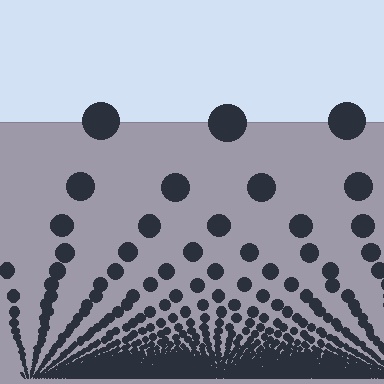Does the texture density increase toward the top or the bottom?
Density increases toward the bottom.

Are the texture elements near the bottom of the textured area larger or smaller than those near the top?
Smaller. The gradient is inverted — elements near the bottom are smaller and denser.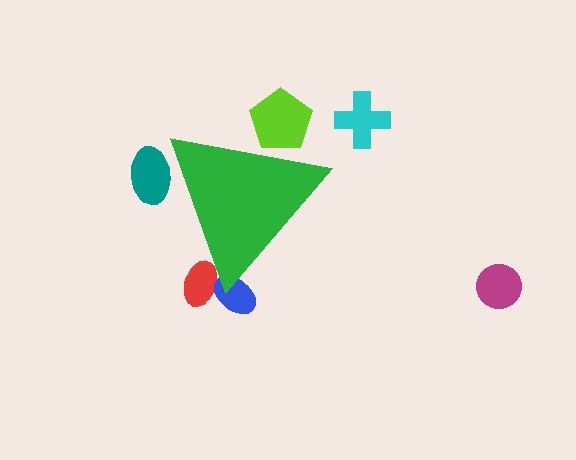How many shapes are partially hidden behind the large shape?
4 shapes are partially hidden.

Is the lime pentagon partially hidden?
Yes, the lime pentagon is partially hidden behind the green triangle.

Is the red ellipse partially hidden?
Yes, the red ellipse is partially hidden behind the green triangle.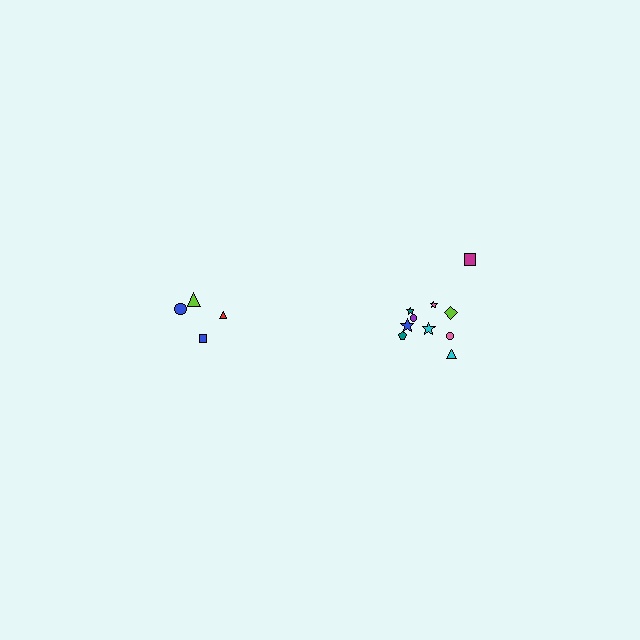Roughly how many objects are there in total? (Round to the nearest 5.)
Roughly 15 objects in total.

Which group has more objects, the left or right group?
The right group.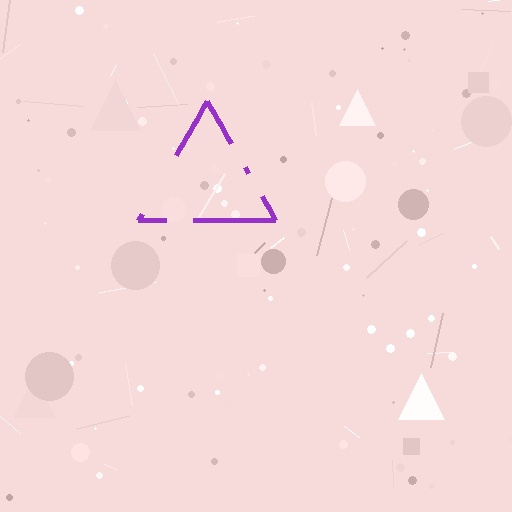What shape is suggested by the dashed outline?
The dashed outline suggests a triangle.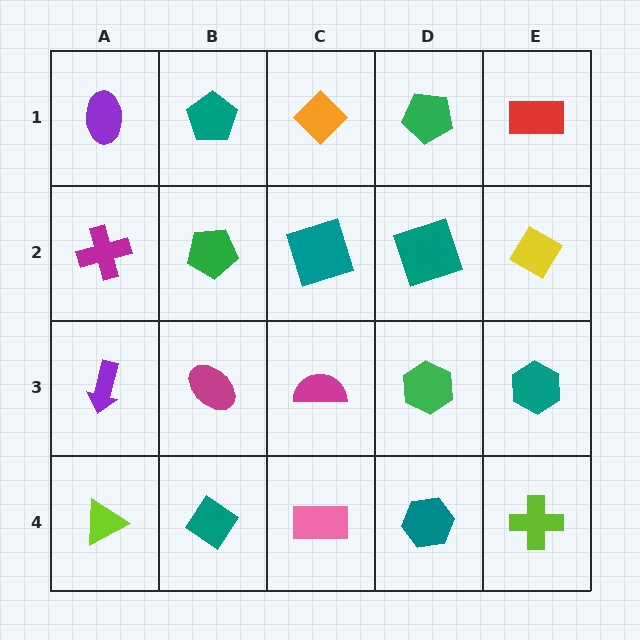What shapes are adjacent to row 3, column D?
A teal square (row 2, column D), a teal hexagon (row 4, column D), a magenta semicircle (row 3, column C), a teal hexagon (row 3, column E).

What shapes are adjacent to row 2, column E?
A red rectangle (row 1, column E), a teal hexagon (row 3, column E), a teal square (row 2, column D).